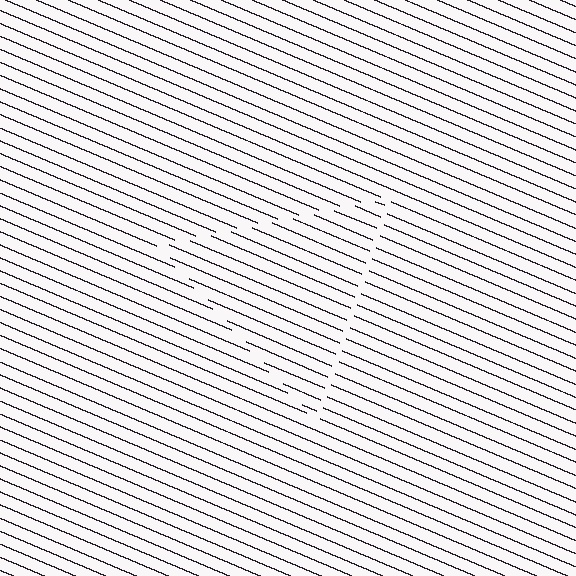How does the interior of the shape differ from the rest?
The interior of the shape contains the same grating, shifted by half a period — the contour is defined by the phase discontinuity where line-ends from the inner and outer gratings abut.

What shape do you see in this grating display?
An illusory triangle. The interior of the shape contains the same grating, shifted by half a period — the contour is defined by the phase discontinuity where line-ends from the inner and outer gratings abut.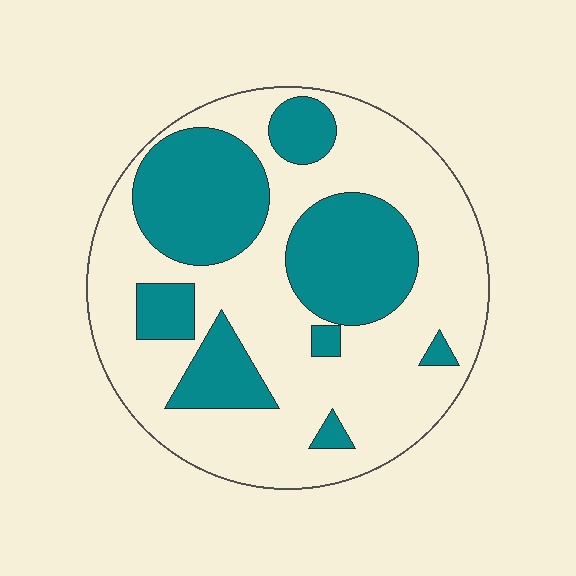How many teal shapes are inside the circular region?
8.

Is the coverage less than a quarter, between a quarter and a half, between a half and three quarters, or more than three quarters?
Between a quarter and a half.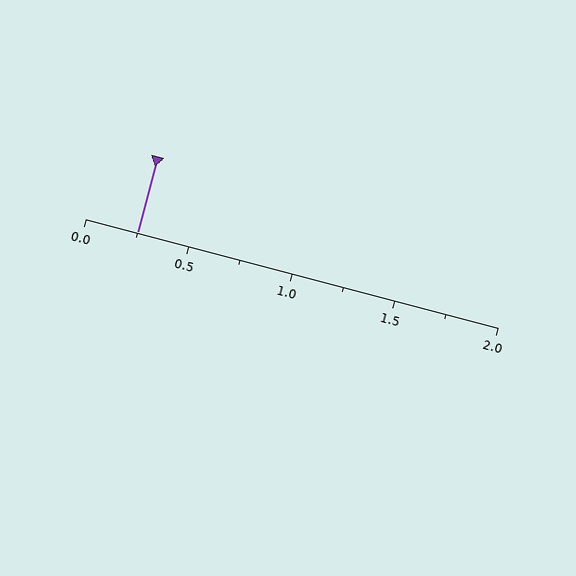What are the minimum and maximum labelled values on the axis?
The axis runs from 0.0 to 2.0.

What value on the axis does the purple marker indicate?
The marker indicates approximately 0.25.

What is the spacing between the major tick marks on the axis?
The major ticks are spaced 0.5 apart.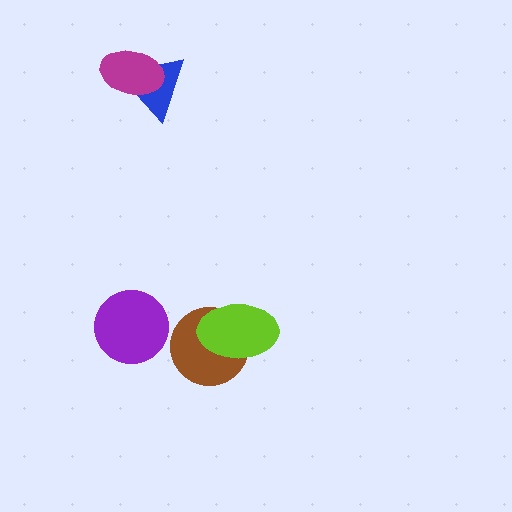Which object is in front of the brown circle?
The lime ellipse is in front of the brown circle.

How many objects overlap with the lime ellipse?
1 object overlaps with the lime ellipse.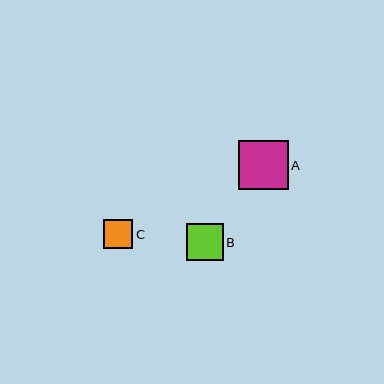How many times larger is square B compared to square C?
Square B is approximately 1.3 times the size of square C.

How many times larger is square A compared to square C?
Square A is approximately 1.7 times the size of square C.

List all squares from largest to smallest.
From largest to smallest: A, B, C.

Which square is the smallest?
Square C is the smallest with a size of approximately 30 pixels.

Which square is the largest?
Square A is the largest with a size of approximately 50 pixels.